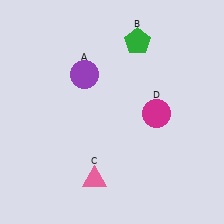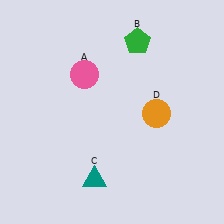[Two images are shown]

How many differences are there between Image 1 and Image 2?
There are 3 differences between the two images.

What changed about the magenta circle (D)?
In Image 1, D is magenta. In Image 2, it changed to orange.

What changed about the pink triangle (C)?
In Image 1, C is pink. In Image 2, it changed to teal.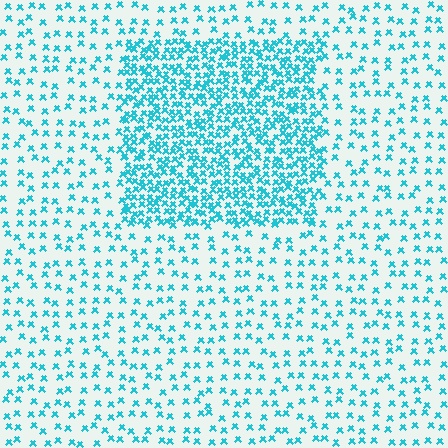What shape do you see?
I see a rectangle.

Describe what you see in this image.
The image contains small cyan elements arranged at two different densities. A rectangle-shaped region is visible where the elements are more densely packed than the surrounding area.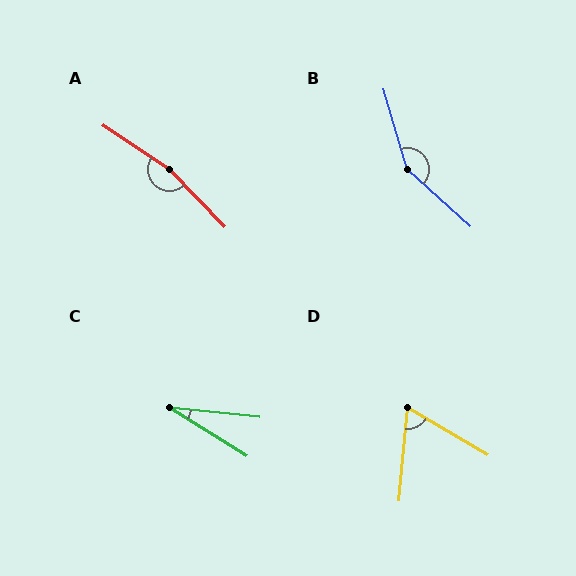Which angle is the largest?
A, at approximately 168 degrees.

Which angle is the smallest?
C, at approximately 26 degrees.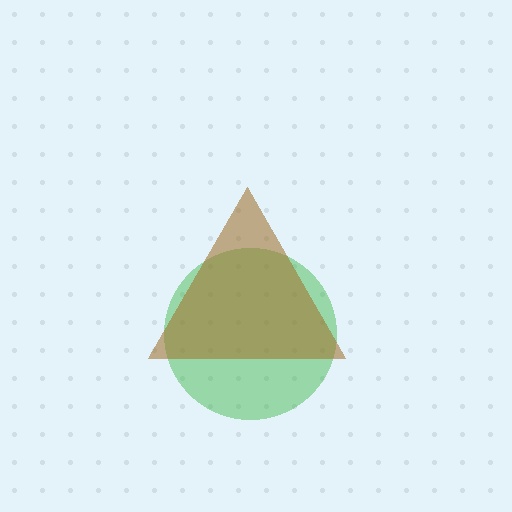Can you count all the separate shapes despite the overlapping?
Yes, there are 2 separate shapes.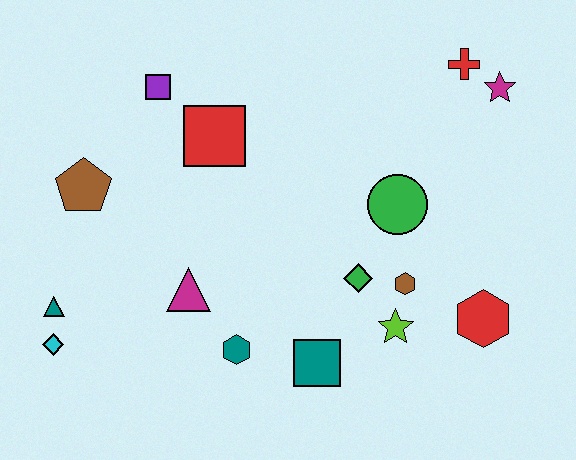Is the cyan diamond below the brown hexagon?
Yes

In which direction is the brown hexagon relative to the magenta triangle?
The brown hexagon is to the right of the magenta triangle.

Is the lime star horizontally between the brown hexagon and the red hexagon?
No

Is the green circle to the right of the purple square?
Yes